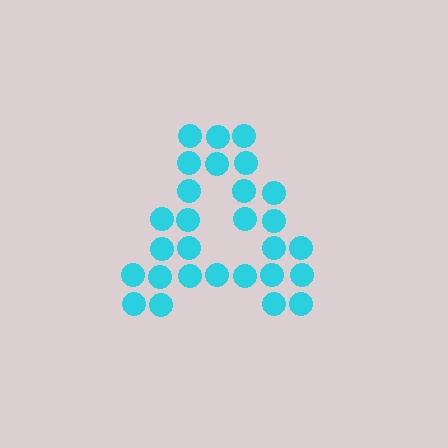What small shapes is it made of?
It is made of small circles.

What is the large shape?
The large shape is the letter A.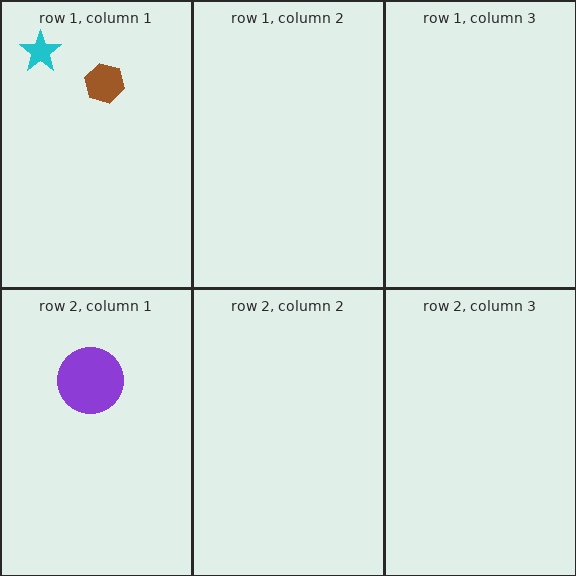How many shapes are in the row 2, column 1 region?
1.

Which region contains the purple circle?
The row 2, column 1 region.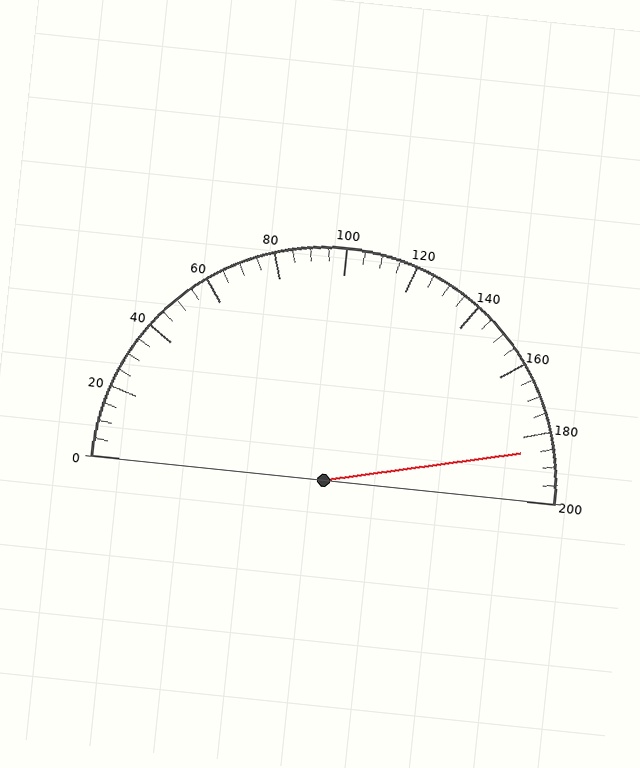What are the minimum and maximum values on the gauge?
The gauge ranges from 0 to 200.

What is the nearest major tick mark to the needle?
The nearest major tick mark is 180.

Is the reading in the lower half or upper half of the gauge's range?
The reading is in the upper half of the range (0 to 200).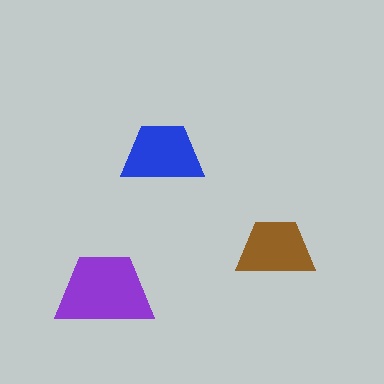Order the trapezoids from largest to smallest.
the purple one, the blue one, the brown one.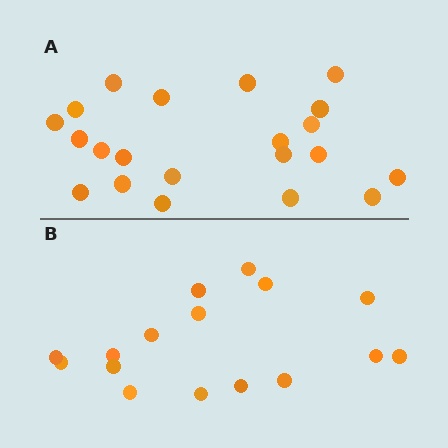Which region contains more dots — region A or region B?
Region A (the top region) has more dots.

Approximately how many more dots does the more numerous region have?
Region A has about 5 more dots than region B.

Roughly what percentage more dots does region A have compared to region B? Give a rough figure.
About 30% more.